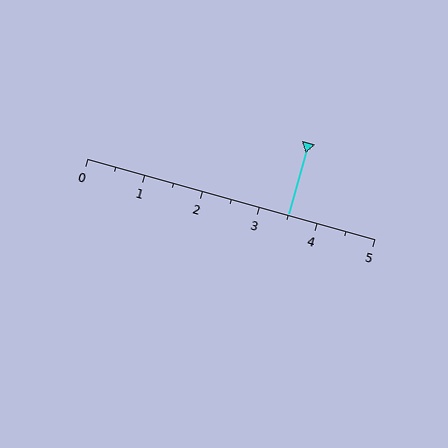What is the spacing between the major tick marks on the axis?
The major ticks are spaced 1 apart.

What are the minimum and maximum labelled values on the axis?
The axis runs from 0 to 5.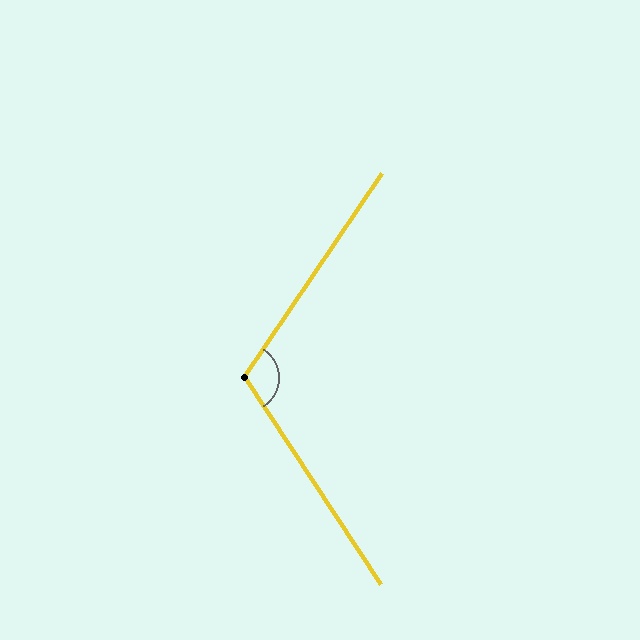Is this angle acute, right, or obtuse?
It is obtuse.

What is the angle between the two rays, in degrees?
Approximately 113 degrees.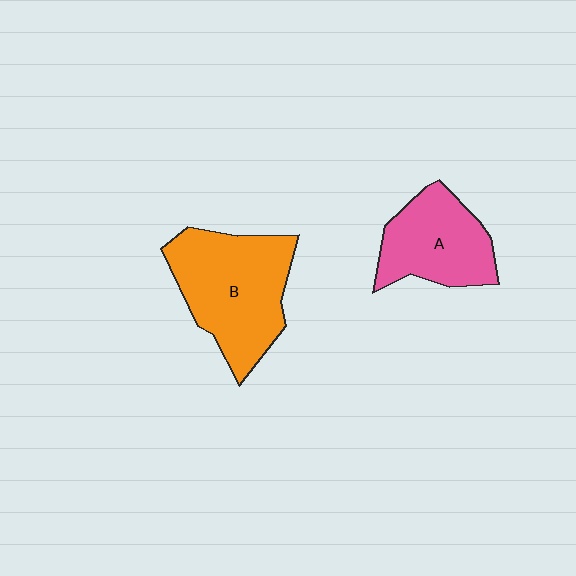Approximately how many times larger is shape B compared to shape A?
Approximately 1.4 times.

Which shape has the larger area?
Shape B (orange).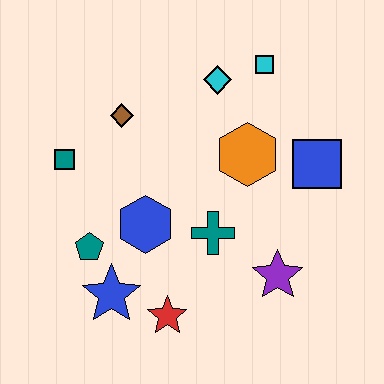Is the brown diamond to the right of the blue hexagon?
No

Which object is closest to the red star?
The blue star is closest to the red star.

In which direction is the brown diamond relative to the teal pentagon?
The brown diamond is above the teal pentagon.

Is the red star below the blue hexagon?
Yes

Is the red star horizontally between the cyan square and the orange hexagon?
No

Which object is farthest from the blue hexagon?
The cyan square is farthest from the blue hexagon.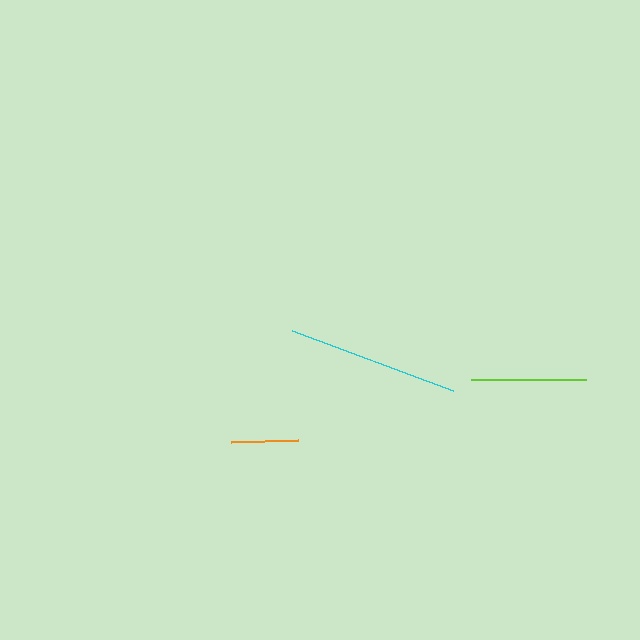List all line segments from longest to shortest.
From longest to shortest: cyan, lime, orange.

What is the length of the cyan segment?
The cyan segment is approximately 172 pixels long.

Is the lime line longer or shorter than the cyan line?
The cyan line is longer than the lime line.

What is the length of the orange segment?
The orange segment is approximately 67 pixels long.